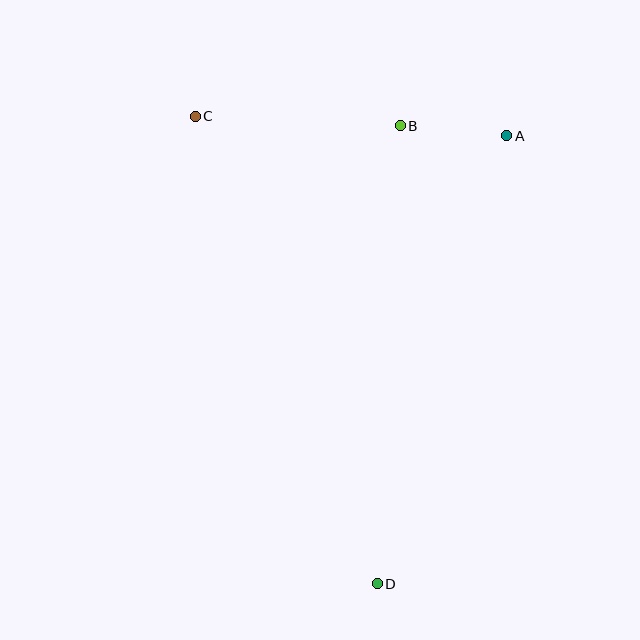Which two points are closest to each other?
Points A and B are closest to each other.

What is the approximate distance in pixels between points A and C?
The distance between A and C is approximately 312 pixels.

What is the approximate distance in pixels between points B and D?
The distance between B and D is approximately 459 pixels.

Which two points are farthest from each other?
Points C and D are farthest from each other.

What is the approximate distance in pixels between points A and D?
The distance between A and D is approximately 466 pixels.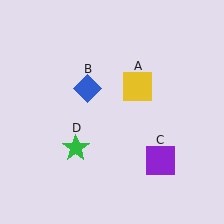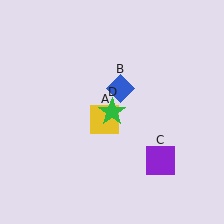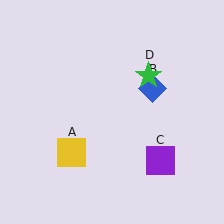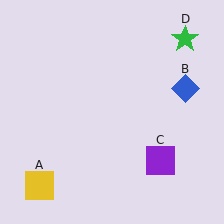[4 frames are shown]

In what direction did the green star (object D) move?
The green star (object D) moved up and to the right.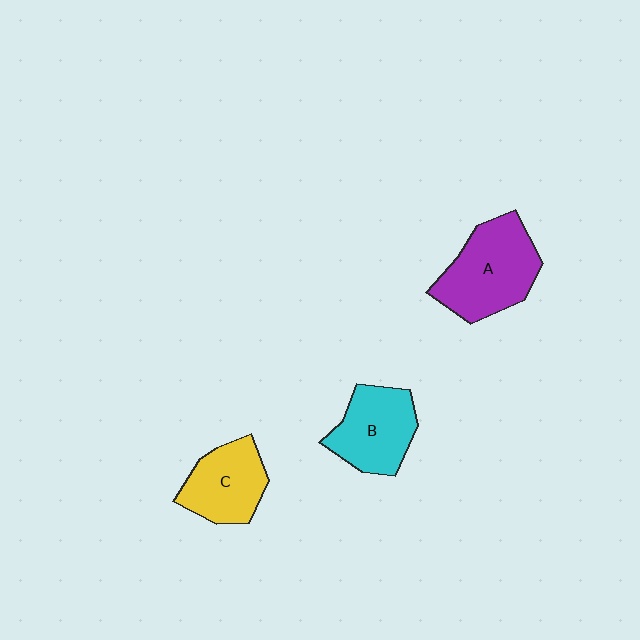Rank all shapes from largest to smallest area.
From largest to smallest: A (purple), B (cyan), C (yellow).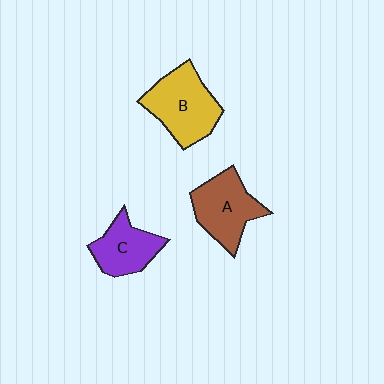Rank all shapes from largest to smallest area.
From largest to smallest: B (yellow), A (brown), C (purple).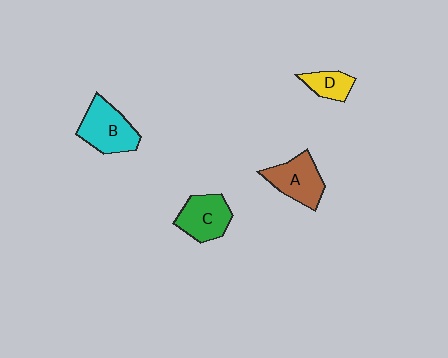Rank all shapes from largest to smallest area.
From largest to smallest: B (cyan), A (brown), C (green), D (yellow).